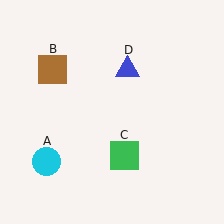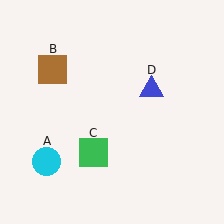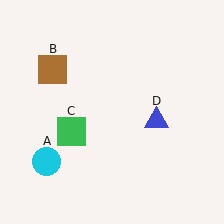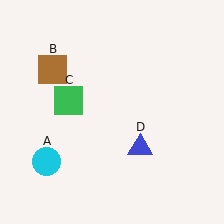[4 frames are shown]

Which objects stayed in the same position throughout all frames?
Cyan circle (object A) and brown square (object B) remained stationary.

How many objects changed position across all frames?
2 objects changed position: green square (object C), blue triangle (object D).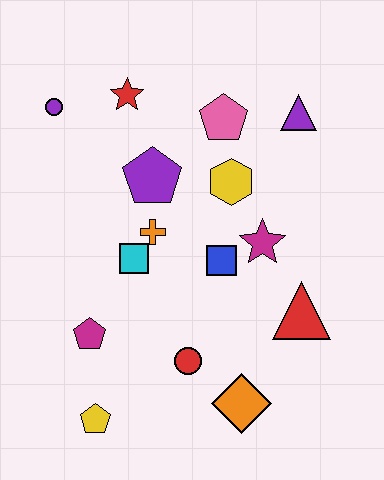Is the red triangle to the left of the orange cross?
No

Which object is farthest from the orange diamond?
The purple circle is farthest from the orange diamond.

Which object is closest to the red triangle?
The magenta star is closest to the red triangle.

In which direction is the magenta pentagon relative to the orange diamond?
The magenta pentagon is to the left of the orange diamond.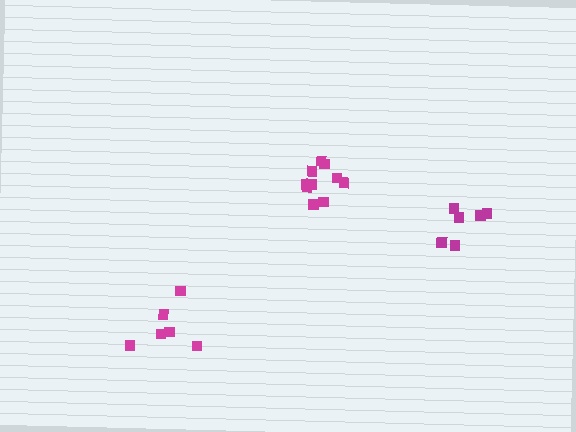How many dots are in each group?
Group 1: 10 dots, Group 2: 6 dots, Group 3: 6 dots (22 total).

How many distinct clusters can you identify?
There are 3 distinct clusters.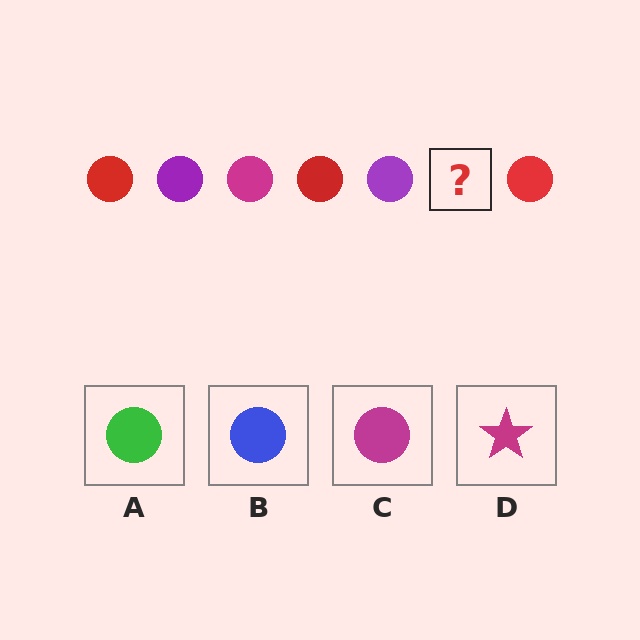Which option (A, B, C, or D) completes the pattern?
C.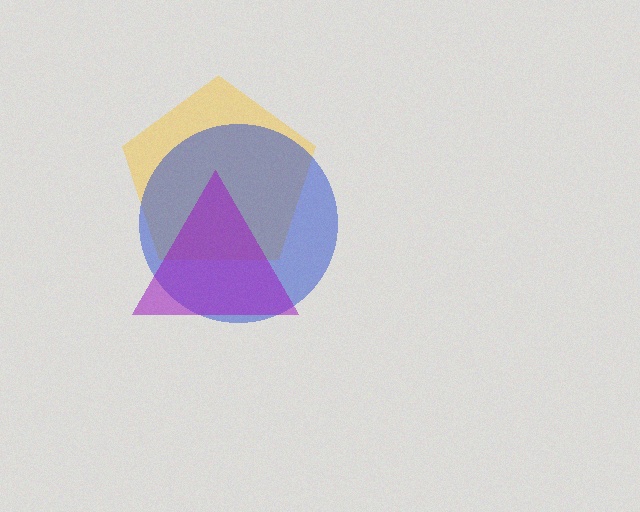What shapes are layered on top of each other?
The layered shapes are: a yellow pentagon, a blue circle, a purple triangle.